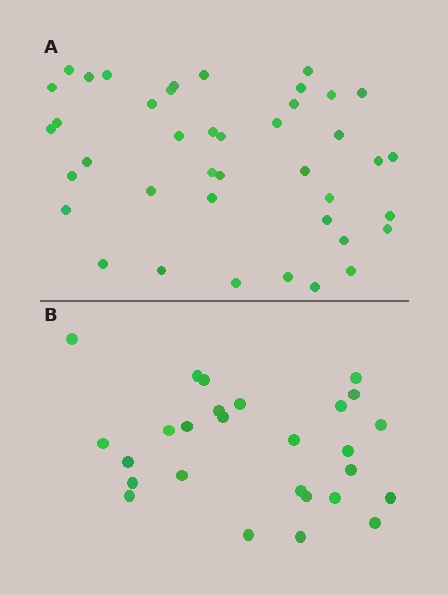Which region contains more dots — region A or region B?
Region A (the top region) has more dots.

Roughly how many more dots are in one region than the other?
Region A has approximately 15 more dots than region B.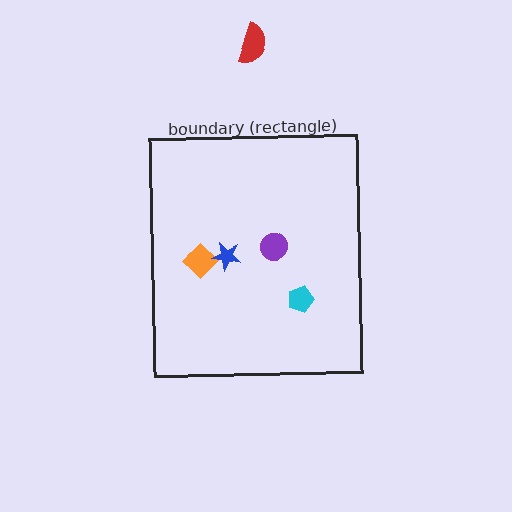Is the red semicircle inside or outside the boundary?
Outside.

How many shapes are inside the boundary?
4 inside, 1 outside.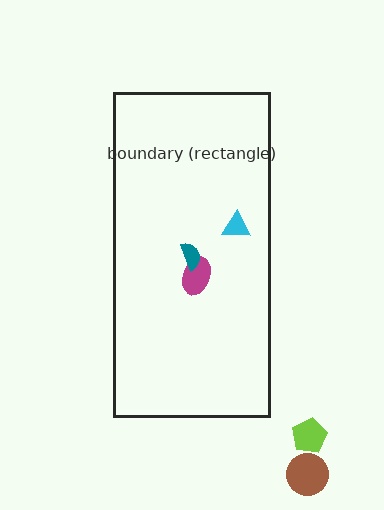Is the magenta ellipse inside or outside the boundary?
Inside.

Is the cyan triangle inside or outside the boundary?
Inside.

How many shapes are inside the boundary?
3 inside, 2 outside.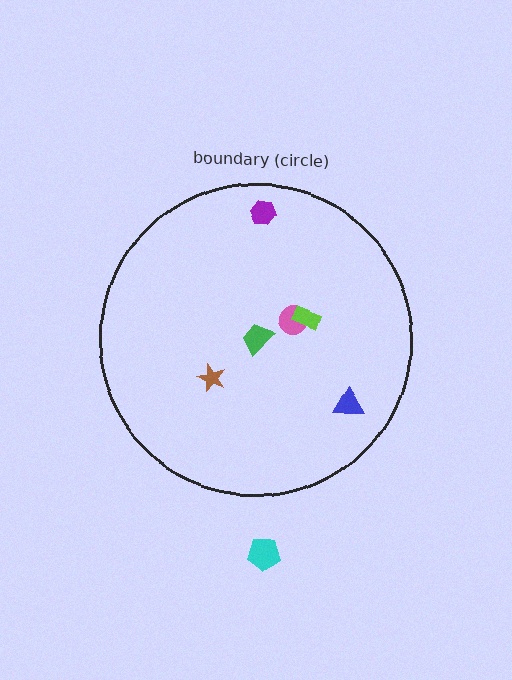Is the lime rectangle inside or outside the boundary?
Inside.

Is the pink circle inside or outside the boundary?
Inside.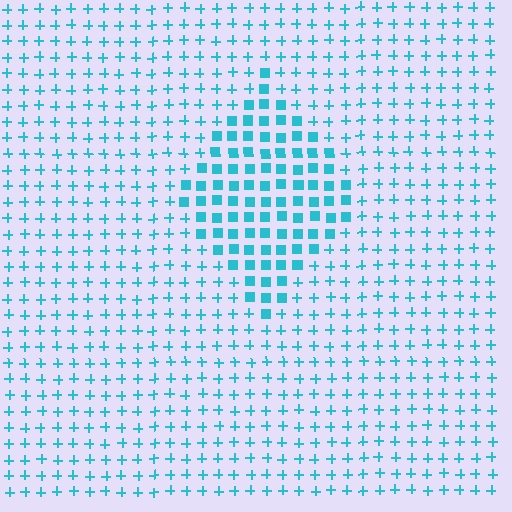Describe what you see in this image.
The image is filled with small cyan elements arranged in a uniform grid. A diamond-shaped region contains squares, while the surrounding area contains plus signs. The boundary is defined purely by the change in element shape.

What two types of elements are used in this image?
The image uses squares inside the diamond region and plus signs outside it.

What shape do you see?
I see a diamond.